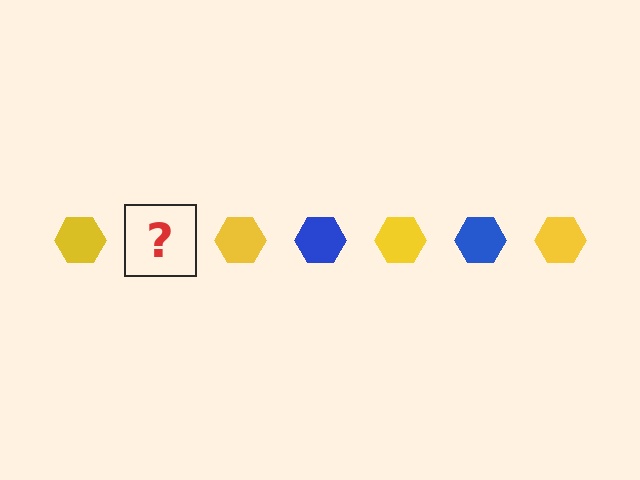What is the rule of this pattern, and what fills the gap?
The rule is that the pattern cycles through yellow, blue hexagons. The gap should be filled with a blue hexagon.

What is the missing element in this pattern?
The missing element is a blue hexagon.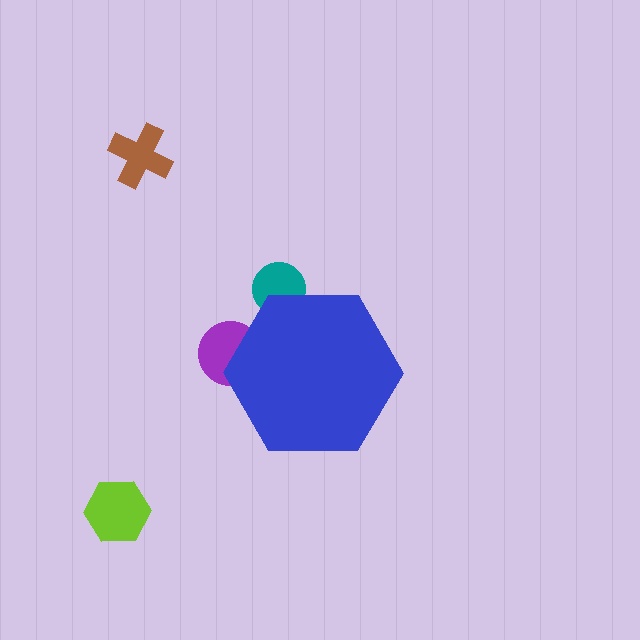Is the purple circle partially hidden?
Yes, the purple circle is partially hidden behind the blue hexagon.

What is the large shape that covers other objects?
A blue hexagon.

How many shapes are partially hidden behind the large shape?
2 shapes are partially hidden.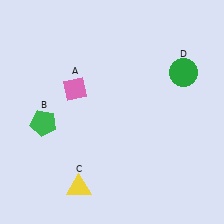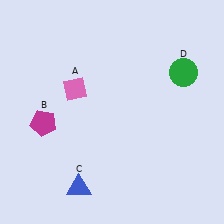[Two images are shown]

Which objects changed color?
B changed from green to magenta. C changed from yellow to blue.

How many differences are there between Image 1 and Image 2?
There are 2 differences between the two images.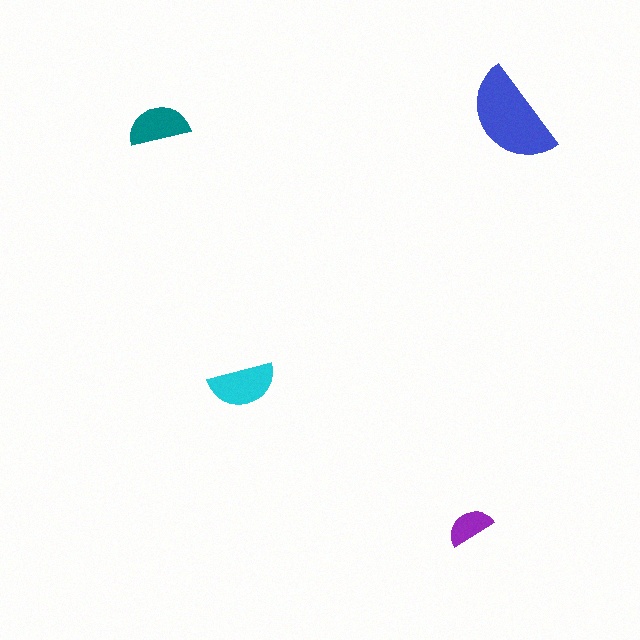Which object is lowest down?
The purple semicircle is bottommost.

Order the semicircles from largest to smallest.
the blue one, the cyan one, the teal one, the purple one.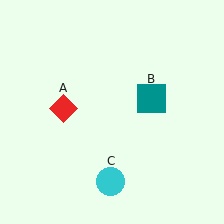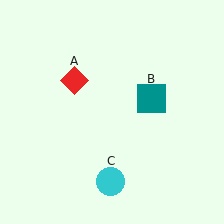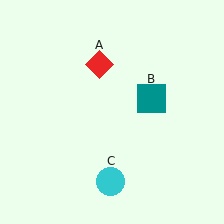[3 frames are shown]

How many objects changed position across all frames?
1 object changed position: red diamond (object A).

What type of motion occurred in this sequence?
The red diamond (object A) rotated clockwise around the center of the scene.